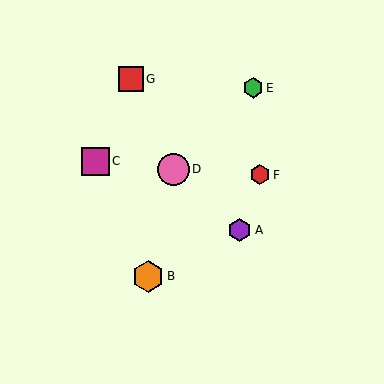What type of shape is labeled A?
Shape A is a purple hexagon.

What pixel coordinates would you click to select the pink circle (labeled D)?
Click at (174, 169) to select the pink circle D.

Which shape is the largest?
The pink circle (labeled D) is the largest.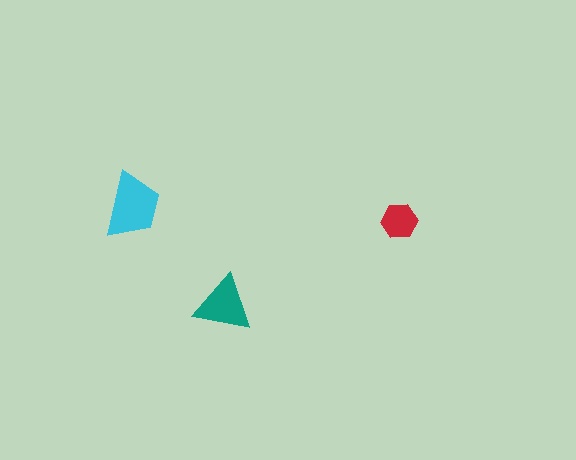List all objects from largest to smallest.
The cyan trapezoid, the teal triangle, the red hexagon.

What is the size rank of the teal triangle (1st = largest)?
2nd.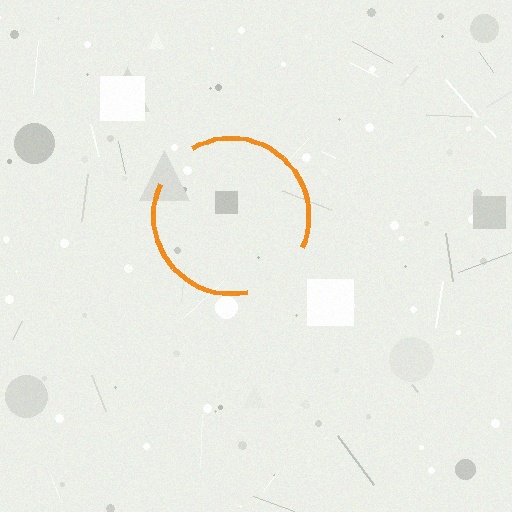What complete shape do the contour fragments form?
The contour fragments form a circle.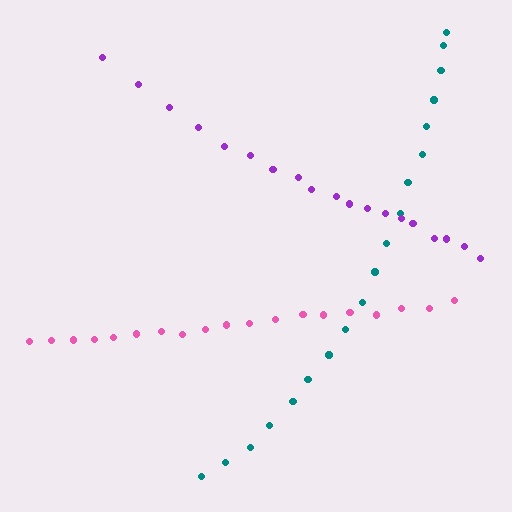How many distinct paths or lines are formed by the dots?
There are 3 distinct paths.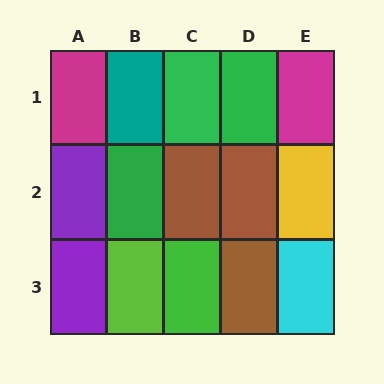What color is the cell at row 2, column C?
Brown.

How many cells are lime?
1 cell is lime.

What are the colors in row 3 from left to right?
Purple, lime, green, brown, cyan.